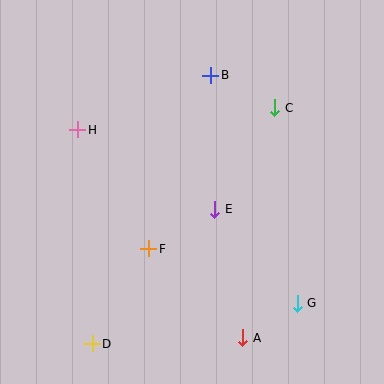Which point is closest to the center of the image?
Point E at (215, 209) is closest to the center.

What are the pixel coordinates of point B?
Point B is at (211, 75).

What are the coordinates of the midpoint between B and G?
The midpoint between B and G is at (254, 189).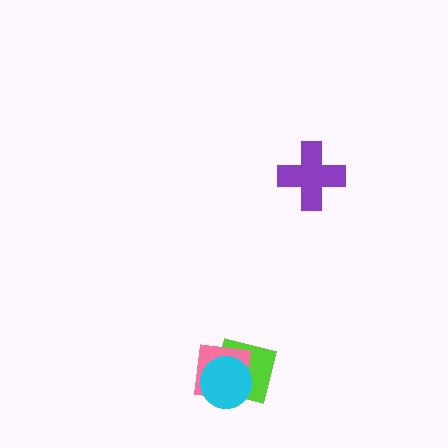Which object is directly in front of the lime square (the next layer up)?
The pink square is directly in front of the lime square.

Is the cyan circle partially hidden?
No, no other shape covers it.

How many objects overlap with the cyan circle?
2 objects overlap with the cyan circle.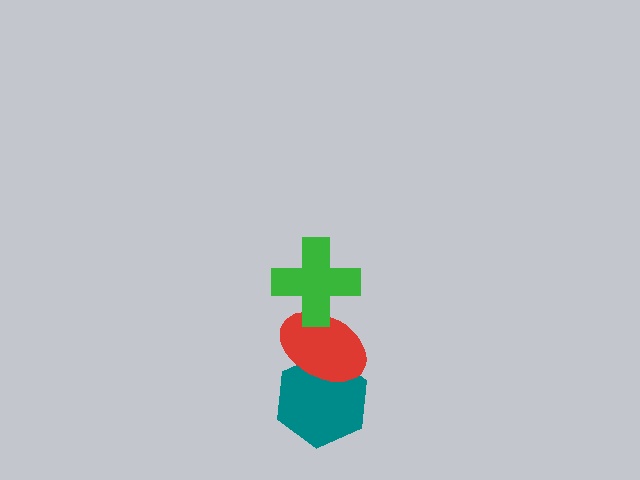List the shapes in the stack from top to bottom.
From top to bottom: the green cross, the red ellipse, the teal hexagon.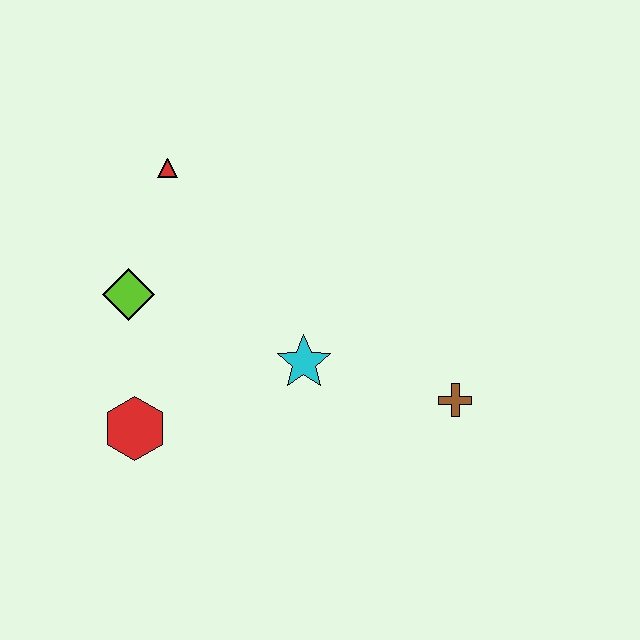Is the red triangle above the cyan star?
Yes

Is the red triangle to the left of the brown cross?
Yes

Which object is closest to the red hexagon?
The lime diamond is closest to the red hexagon.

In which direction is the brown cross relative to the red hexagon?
The brown cross is to the right of the red hexagon.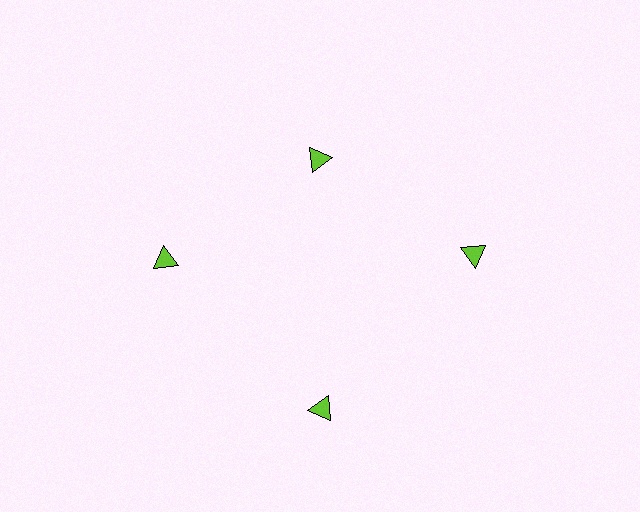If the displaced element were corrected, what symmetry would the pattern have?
It would have 4-fold rotational symmetry — the pattern would map onto itself every 90 degrees.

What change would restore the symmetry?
The symmetry would be restored by moving it outward, back onto the ring so that all 4 triangles sit at equal angles and equal distance from the center.